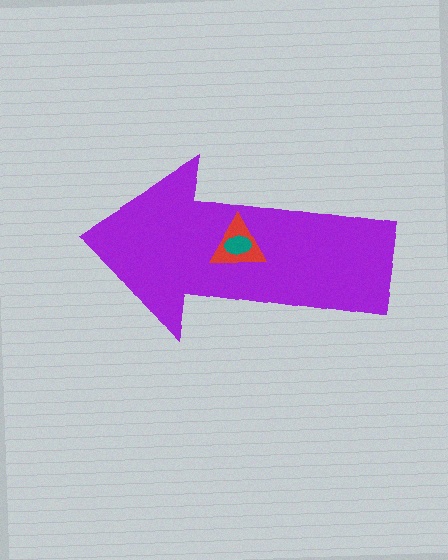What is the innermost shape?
The teal ellipse.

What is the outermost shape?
The purple arrow.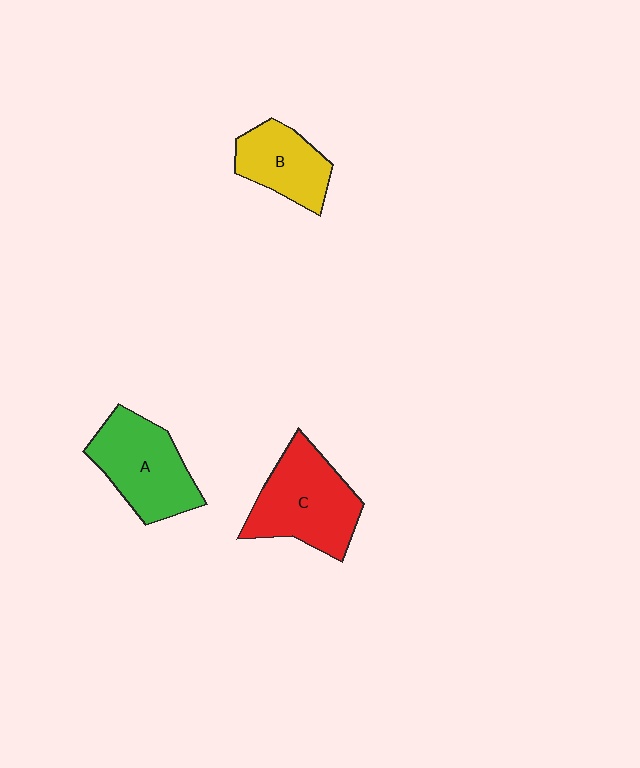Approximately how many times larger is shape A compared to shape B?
Approximately 1.4 times.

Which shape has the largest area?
Shape C (red).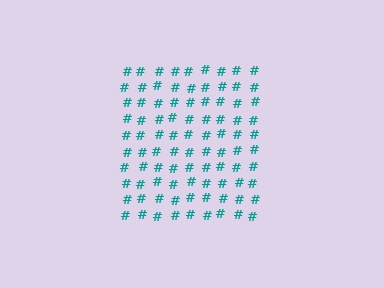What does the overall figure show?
The overall figure shows a square.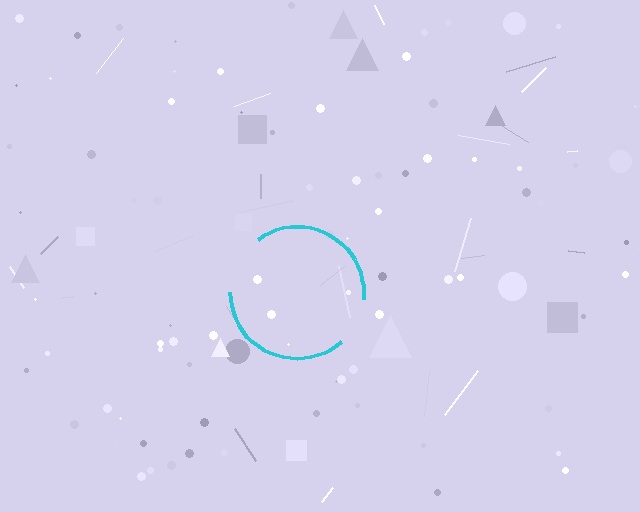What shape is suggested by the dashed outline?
The dashed outline suggests a circle.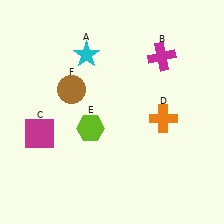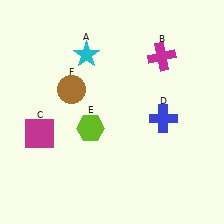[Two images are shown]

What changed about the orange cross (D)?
In Image 1, D is orange. In Image 2, it changed to blue.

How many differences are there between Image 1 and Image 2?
There is 1 difference between the two images.